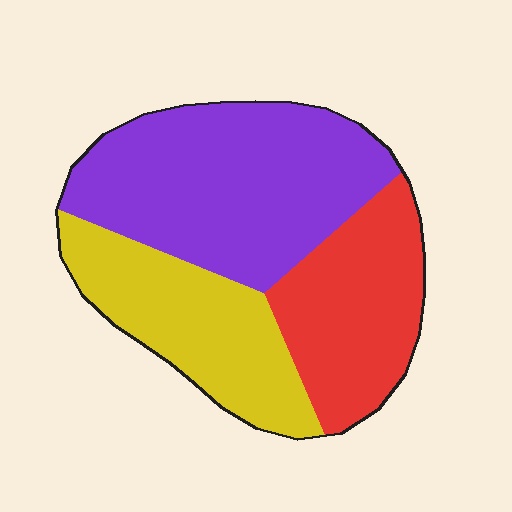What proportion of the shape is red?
Red covers 27% of the shape.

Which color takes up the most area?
Purple, at roughly 45%.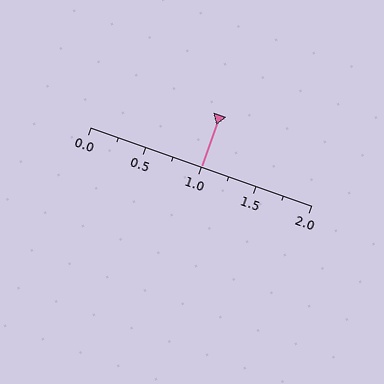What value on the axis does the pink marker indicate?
The marker indicates approximately 1.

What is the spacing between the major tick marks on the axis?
The major ticks are spaced 0.5 apart.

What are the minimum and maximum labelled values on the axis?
The axis runs from 0.0 to 2.0.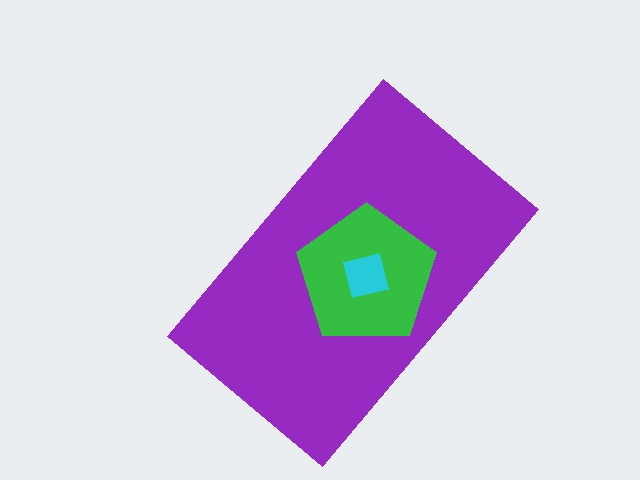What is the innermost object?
The cyan square.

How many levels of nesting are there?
3.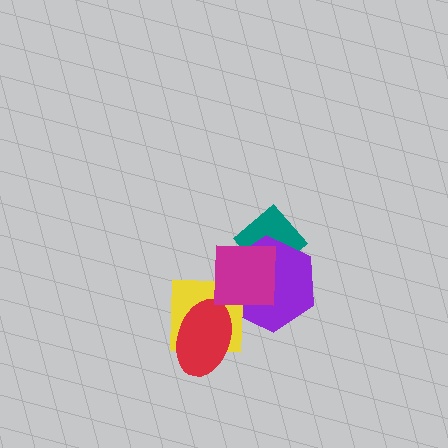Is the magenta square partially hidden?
No, no other shape covers it.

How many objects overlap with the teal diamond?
2 objects overlap with the teal diamond.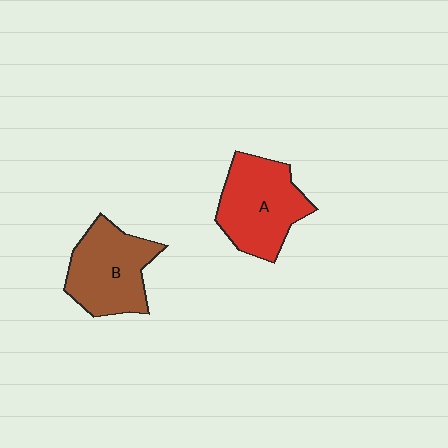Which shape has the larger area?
Shape A (red).